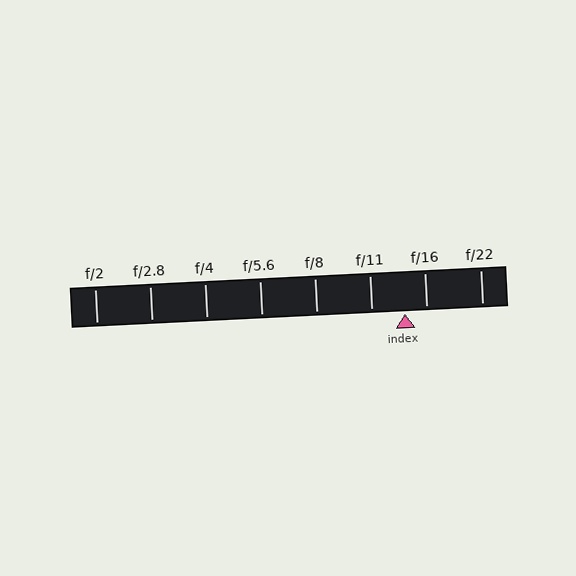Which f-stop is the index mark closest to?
The index mark is closest to f/16.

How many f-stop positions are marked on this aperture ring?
There are 8 f-stop positions marked.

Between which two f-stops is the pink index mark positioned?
The index mark is between f/11 and f/16.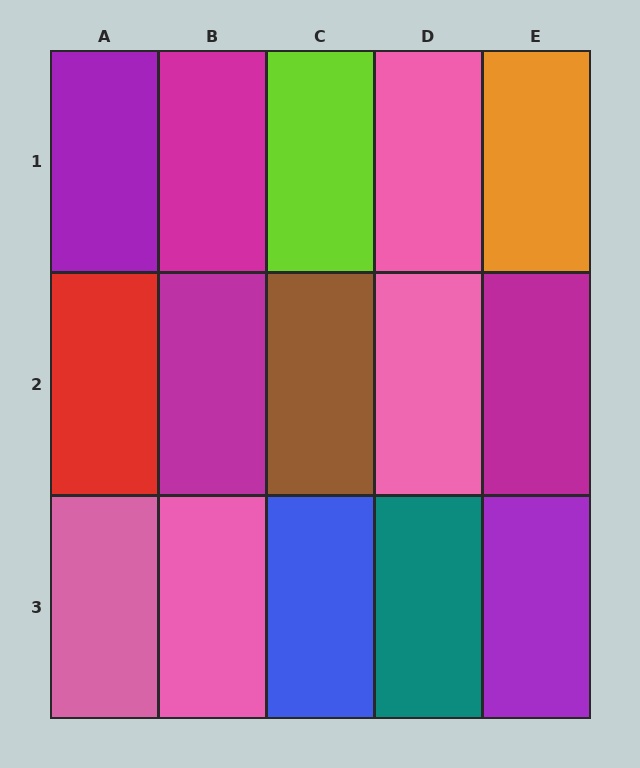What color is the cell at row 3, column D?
Teal.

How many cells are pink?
4 cells are pink.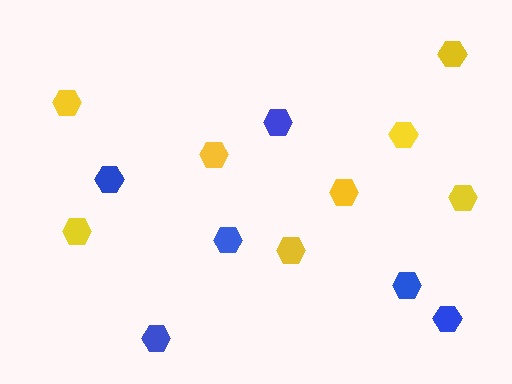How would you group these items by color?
There are 2 groups: one group of yellow hexagons (8) and one group of blue hexagons (6).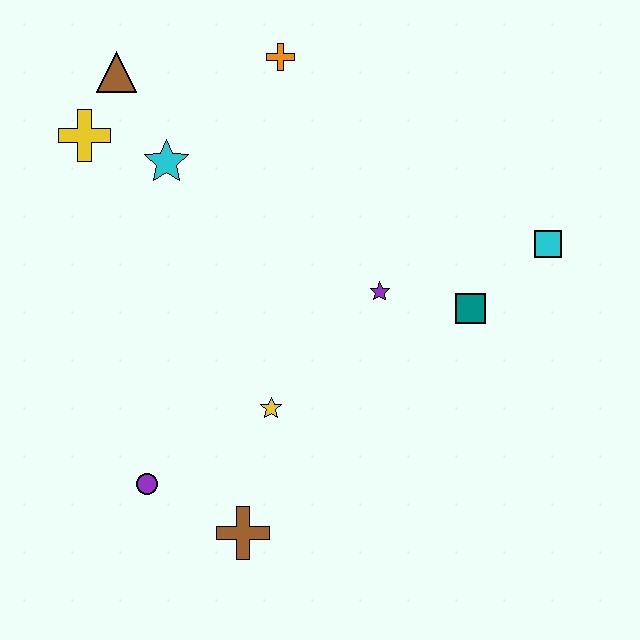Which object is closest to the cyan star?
The yellow cross is closest to the cyan star.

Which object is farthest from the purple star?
The brown triangle is farthest from the purple star.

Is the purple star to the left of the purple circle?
No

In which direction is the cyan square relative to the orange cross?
The cyan square is to the right of the orange cross.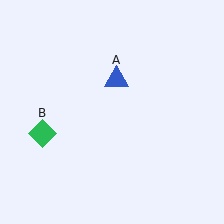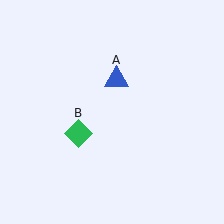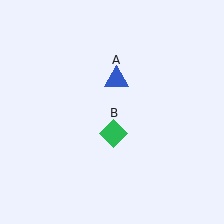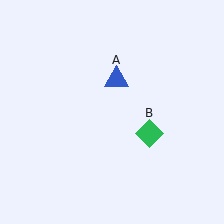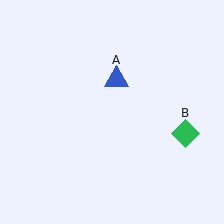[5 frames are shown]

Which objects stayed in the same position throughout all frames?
Blue triangle (object A) remained stationary.